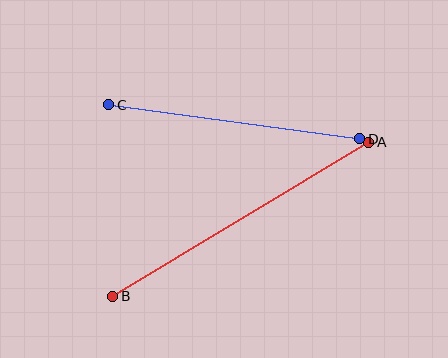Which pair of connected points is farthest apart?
Points A and B are farthest apart.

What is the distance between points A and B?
The distance is approximately 299 pixels.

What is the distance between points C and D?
The distance is approximately 253 pixels.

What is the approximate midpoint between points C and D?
The midpoint is at approximately (234, 122) pixels.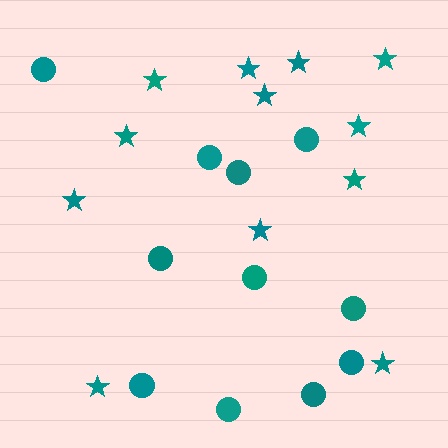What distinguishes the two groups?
There are 2 groups: one group of circles (11) and one group of stars (12).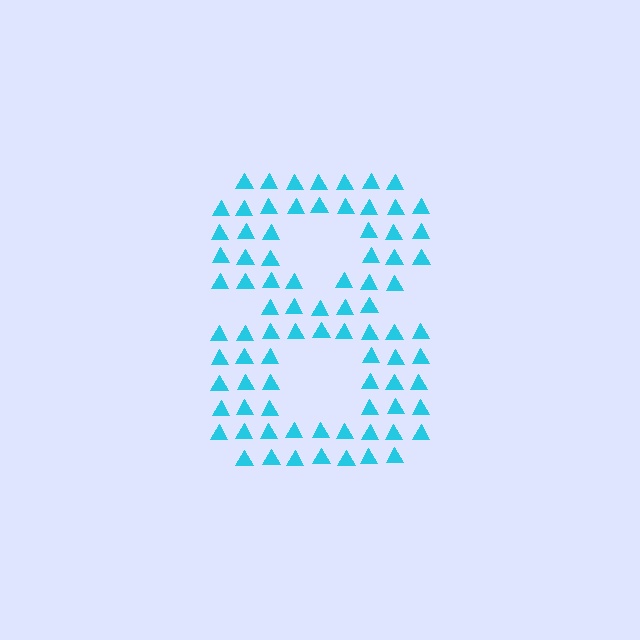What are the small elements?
The small elements are triangles.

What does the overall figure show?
The overall figure shows the digit 8.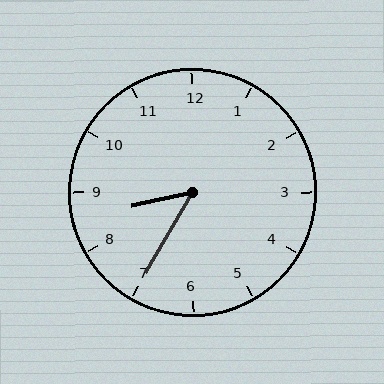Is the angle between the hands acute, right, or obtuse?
It is acute.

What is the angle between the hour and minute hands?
Approximately 48 degrees.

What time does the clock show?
8:35.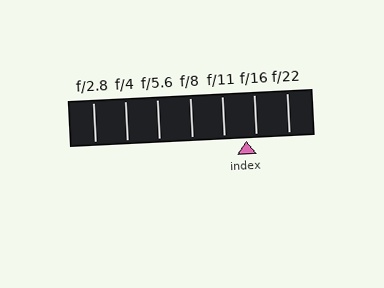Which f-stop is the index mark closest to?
The index mark is closest to f/16.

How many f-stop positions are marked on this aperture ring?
There are 7 f-stop positions marked.